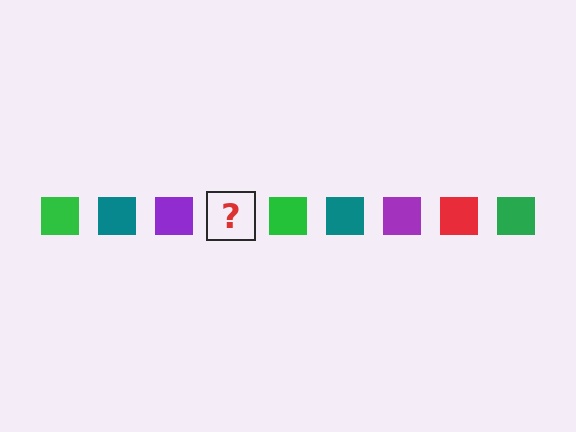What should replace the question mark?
The question mark should be replaced with a red square.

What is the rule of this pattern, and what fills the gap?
The rule is that the pattern cycles through green, teal, purple, red squares. The gap should be filled with a red square.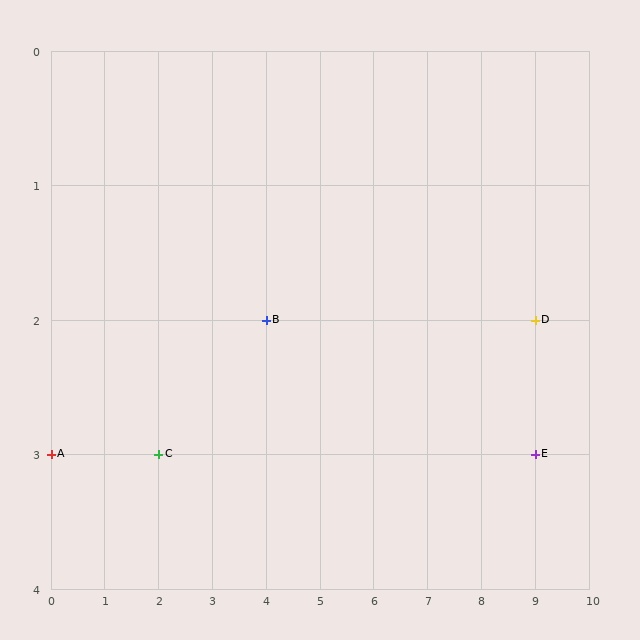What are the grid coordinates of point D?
Point D is at grid coordinates (9, 2).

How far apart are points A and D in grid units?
Points A and D are 9 columns and 1 row apart (about 9.1 grid units diagonally).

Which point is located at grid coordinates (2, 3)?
Point C is at (2, 3).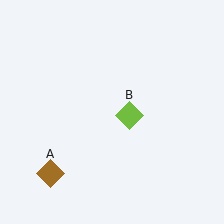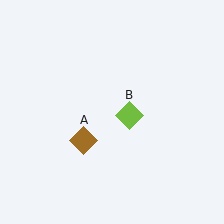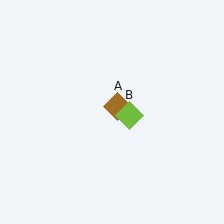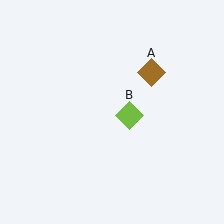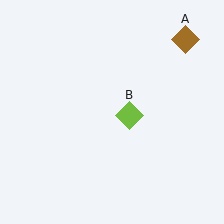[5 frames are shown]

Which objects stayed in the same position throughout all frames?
Lime diamond (object B) remained stationary.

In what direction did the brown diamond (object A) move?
The brown diamond (object A) moved up and to the right.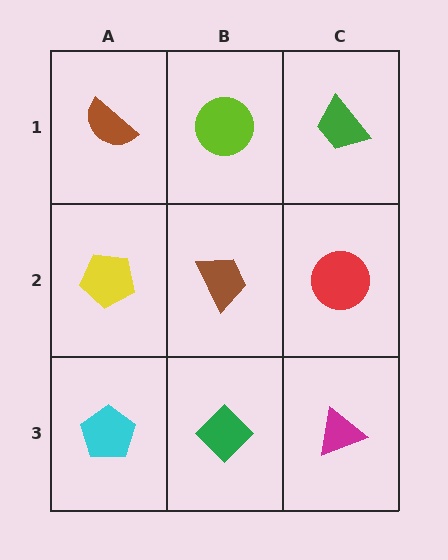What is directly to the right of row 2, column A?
A brown trapezoid.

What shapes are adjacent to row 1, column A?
A yellow pentagon (row 2, column A), a lime circle (row 1, column B).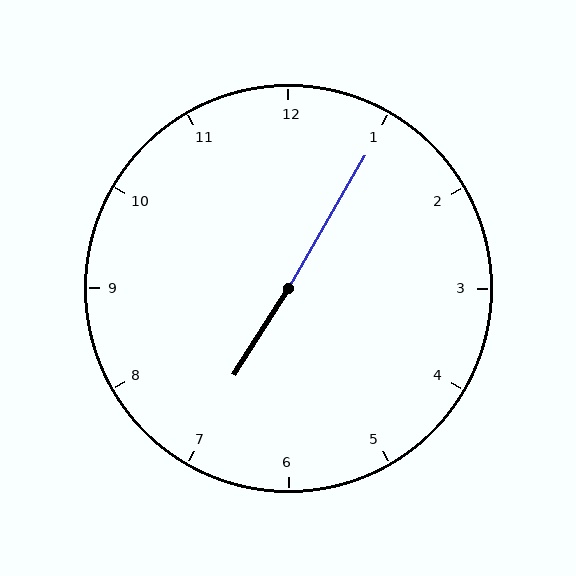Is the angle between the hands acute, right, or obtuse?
It is obtuse.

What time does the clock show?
7:05.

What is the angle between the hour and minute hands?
Approximately 178 degrees.